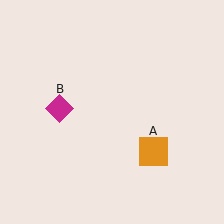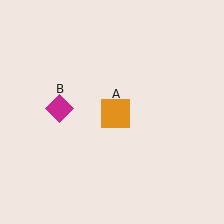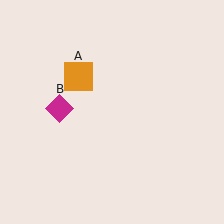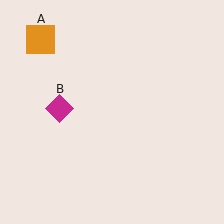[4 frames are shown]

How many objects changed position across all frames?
1 object changed position: orange square (object A).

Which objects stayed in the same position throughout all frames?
Magenta diamond (object B) remained stationary.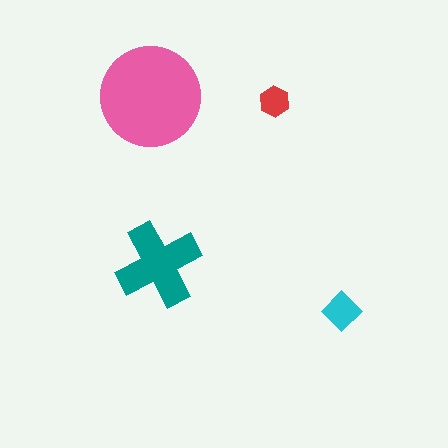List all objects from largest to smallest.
The pink circle, the teal cross, the cyan diamond, the red hexagon.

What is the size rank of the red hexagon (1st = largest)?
4th.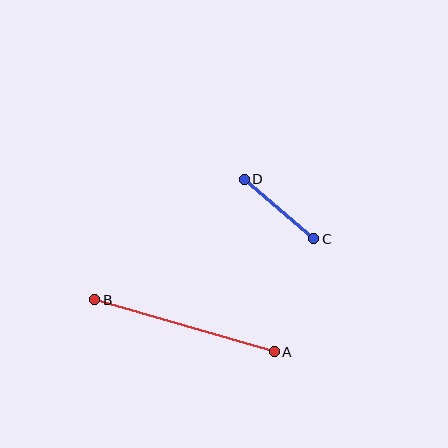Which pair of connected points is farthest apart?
Points A and B are farthest apart.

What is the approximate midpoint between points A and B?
The midpoint is at approximately (185, 326) pixels.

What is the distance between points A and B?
The distance is approximately 187 pixels.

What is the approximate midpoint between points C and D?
The midpoint is at approximately (279, 209) pixels.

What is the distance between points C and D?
The distance is approximately 91 pixels.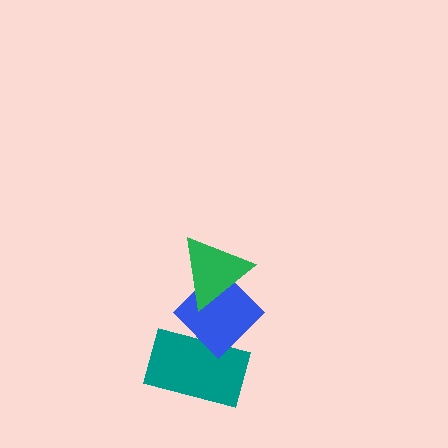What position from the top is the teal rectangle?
The teal rectangle is 3rd from the top.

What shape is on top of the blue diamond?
The green triangle is on top of the blue diamond.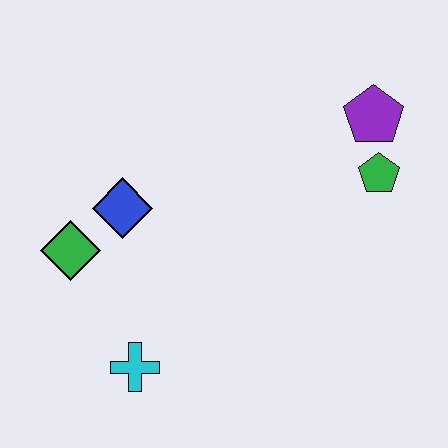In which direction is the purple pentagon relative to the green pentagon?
The purple pentagon is above the green pentagon.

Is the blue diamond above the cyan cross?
Yes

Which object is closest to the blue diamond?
The green diamond is closest to the blue diamond.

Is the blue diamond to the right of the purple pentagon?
No